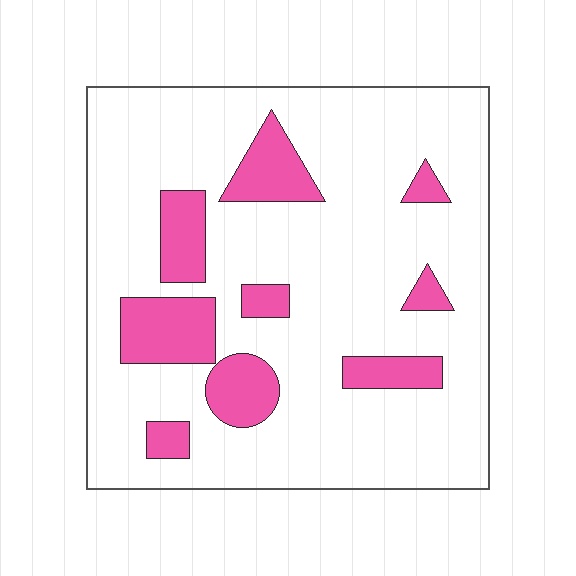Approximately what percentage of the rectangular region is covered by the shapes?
Approximately 20%.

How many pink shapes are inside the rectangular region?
9.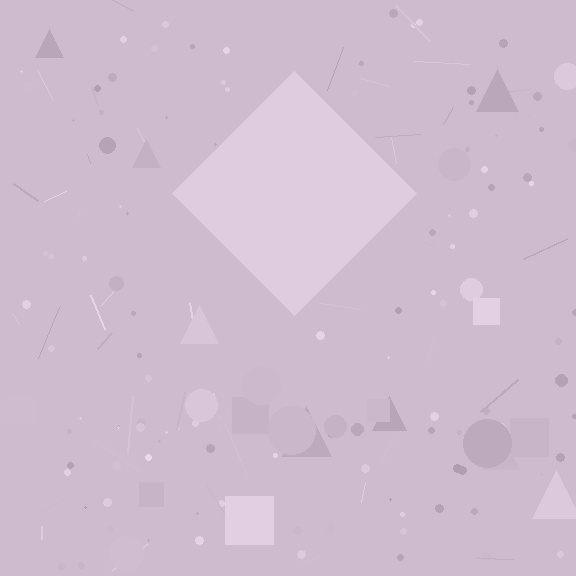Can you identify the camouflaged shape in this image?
The camouflaged shape is a diamond.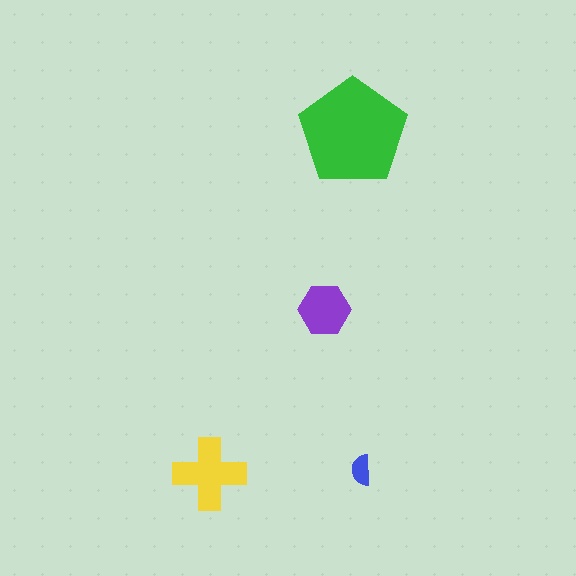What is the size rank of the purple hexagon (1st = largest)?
3rd.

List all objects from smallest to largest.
The blue semicircle, the purple hexagon, the yellow cross, the green pentagon.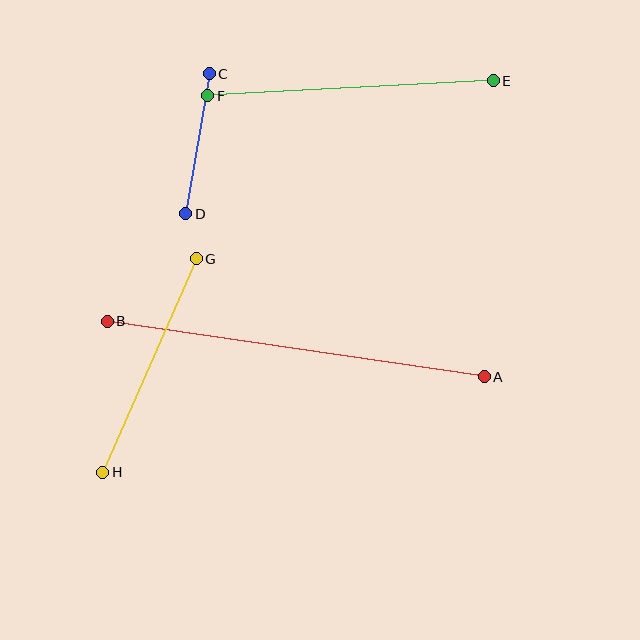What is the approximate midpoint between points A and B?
The midpoint is at approximately (296, 349) pixels.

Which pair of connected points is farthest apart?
Points A and B are farthest apart.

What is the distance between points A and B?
The distance is approximately 381 pixels.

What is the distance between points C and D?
The distance is approximately 142 pixels.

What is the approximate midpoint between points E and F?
The midpoint is at approximately (351, 88) pixels.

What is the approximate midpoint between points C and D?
The midpoint is at approximately (197, 144) pixels.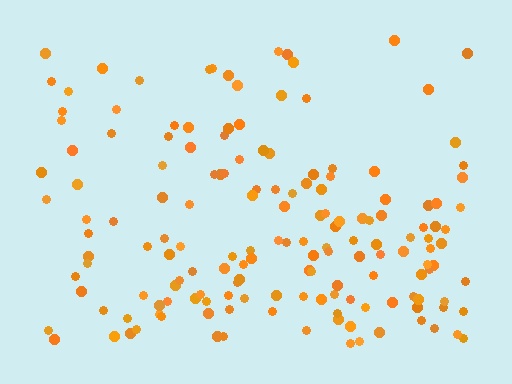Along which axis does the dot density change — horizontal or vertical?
Vertical.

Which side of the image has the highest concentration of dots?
The bottom.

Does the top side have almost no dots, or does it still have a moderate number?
Still a moderate number, just noticeably fewer than the bottom.